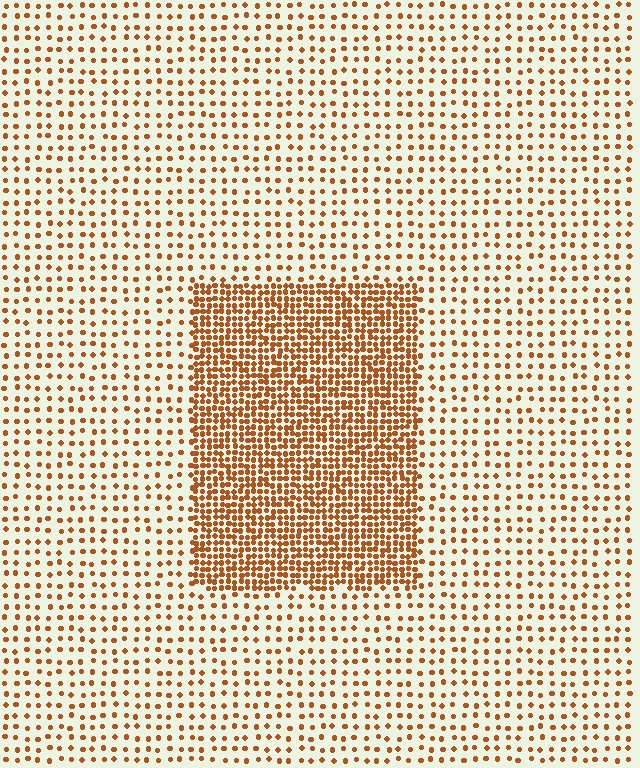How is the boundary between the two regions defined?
The boundary is defined by a change in element density (approximately 2.9x ratio). All elements are the same color, size, and shape.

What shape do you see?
I see a rectangle.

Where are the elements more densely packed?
The elements are more densely packed inside the rectangle boundary.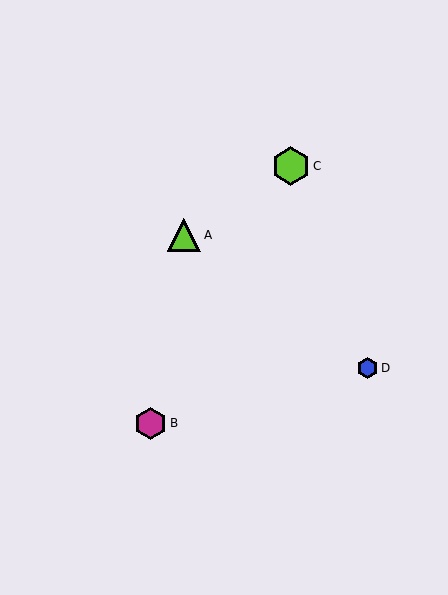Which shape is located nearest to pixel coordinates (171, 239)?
The lime triangle (labeled A) at (184, 235) is nearest to that location.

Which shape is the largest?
The lime hexagon (labeled C) is the largest.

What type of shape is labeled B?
Shape B is a magenta hexagon.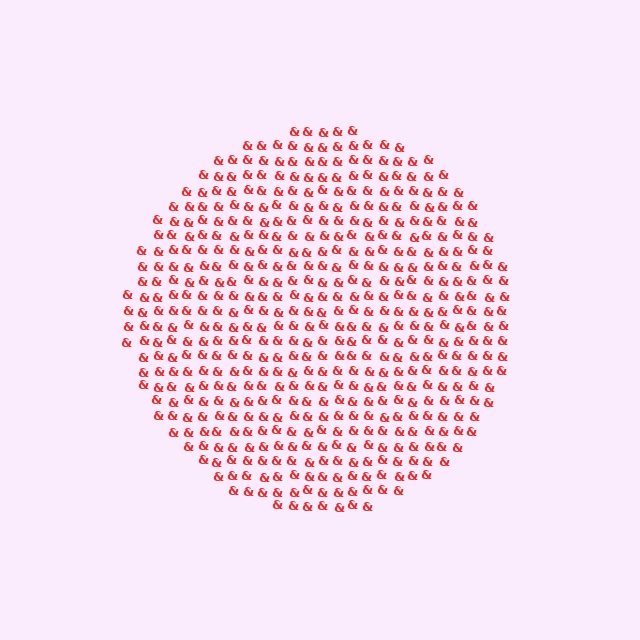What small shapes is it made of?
It is made of small ampersands.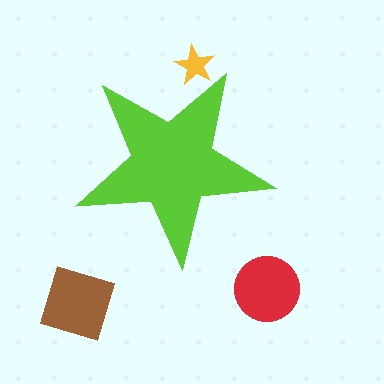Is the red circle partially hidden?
No, the red circle is fully visible.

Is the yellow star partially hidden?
Yes, the yellow star is partially hidden behind the lime star.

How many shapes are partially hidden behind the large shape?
1 shape is partially hidden.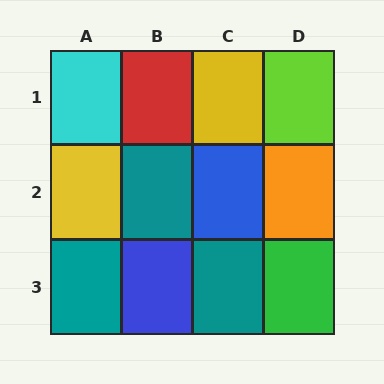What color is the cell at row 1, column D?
Lime.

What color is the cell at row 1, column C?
Yellow.